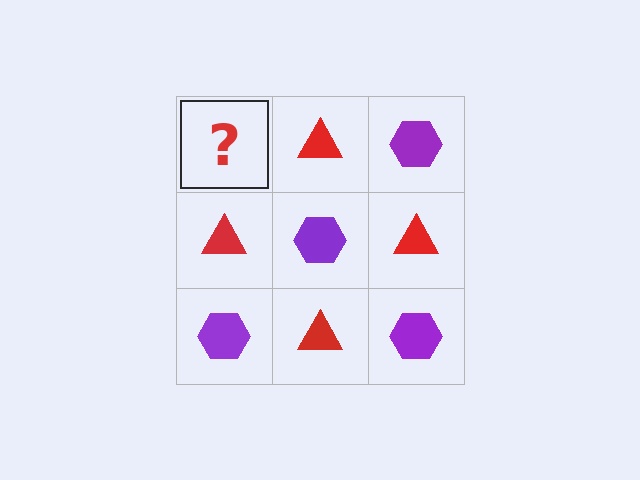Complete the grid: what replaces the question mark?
The question mark should be replaced with a purple hexagon.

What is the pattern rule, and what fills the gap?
The rule is that it alternates purple hexagon and red triangle in a checkerboard pattern. The gap should be filled with a purple hexagon.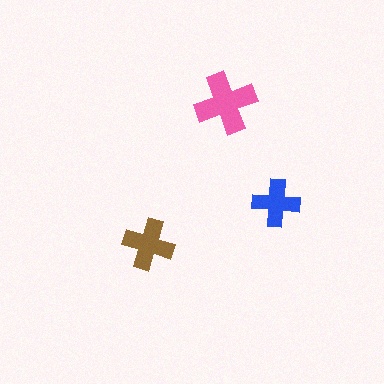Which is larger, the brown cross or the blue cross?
The brown one.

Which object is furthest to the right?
The blue cross is rightmost.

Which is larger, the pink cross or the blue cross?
The pink one.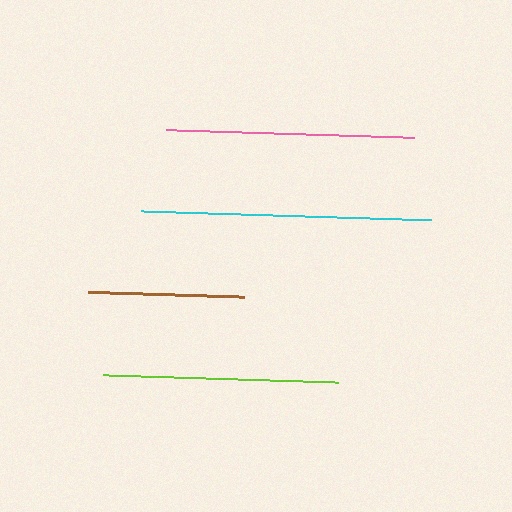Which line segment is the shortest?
The brown line is the shortest at approximately 156 pixels.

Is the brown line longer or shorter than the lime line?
The lime line is longer than the brown line.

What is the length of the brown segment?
The brown segment is approximately 156 pixels long.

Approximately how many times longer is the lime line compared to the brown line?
The lime line is approximately 1.5 times the length of the brown line.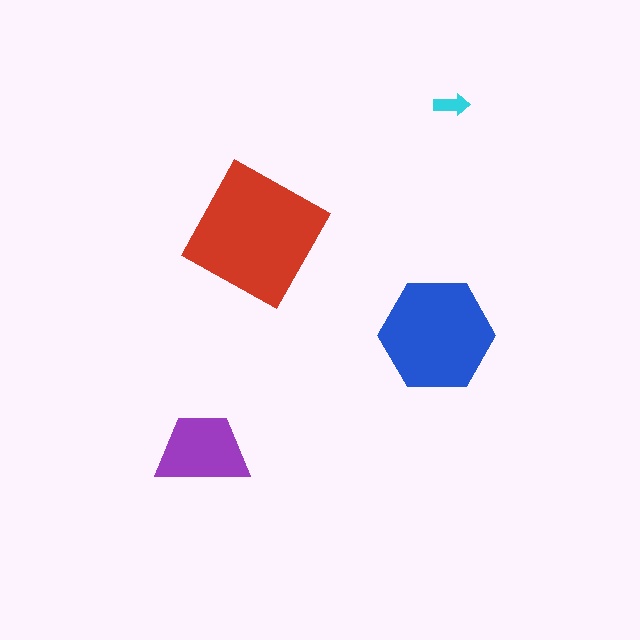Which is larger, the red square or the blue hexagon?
The red square.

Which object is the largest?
The red square.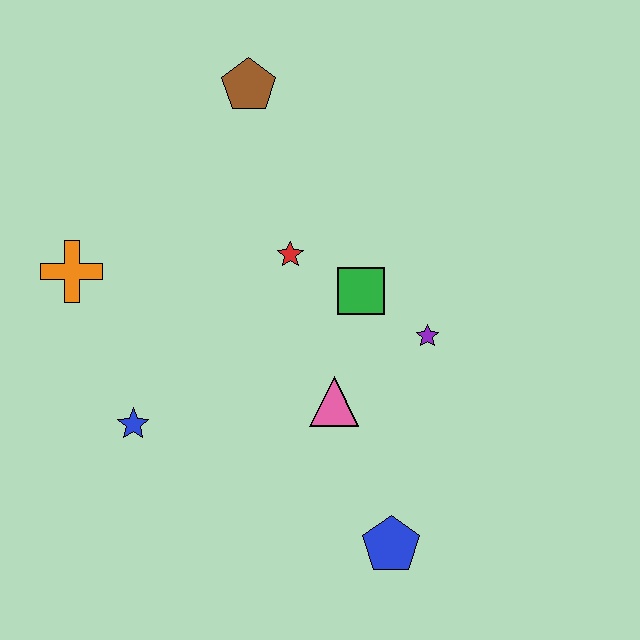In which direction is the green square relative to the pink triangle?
The green square is above the pink triangle.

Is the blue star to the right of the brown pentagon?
No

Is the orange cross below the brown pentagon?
Yes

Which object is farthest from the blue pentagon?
The brown pentagon is farthest from the blue pentagon.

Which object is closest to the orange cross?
The blue star is closest to the orange cross.